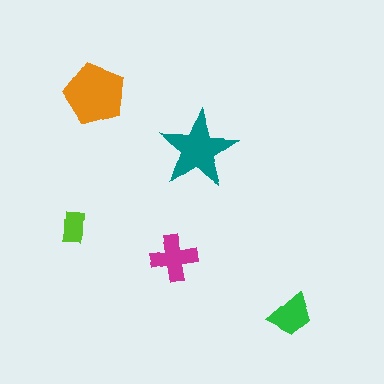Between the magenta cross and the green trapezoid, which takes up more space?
The magenta cross.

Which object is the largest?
The orange pentagon.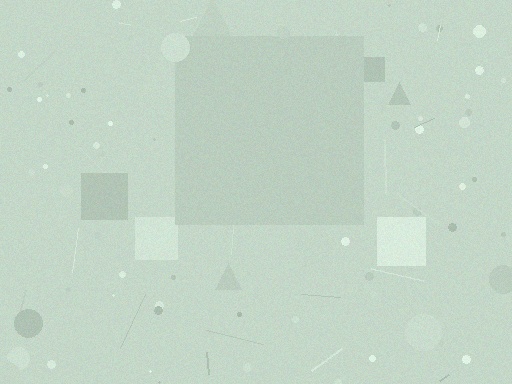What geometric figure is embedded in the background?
A square is embedded in the background.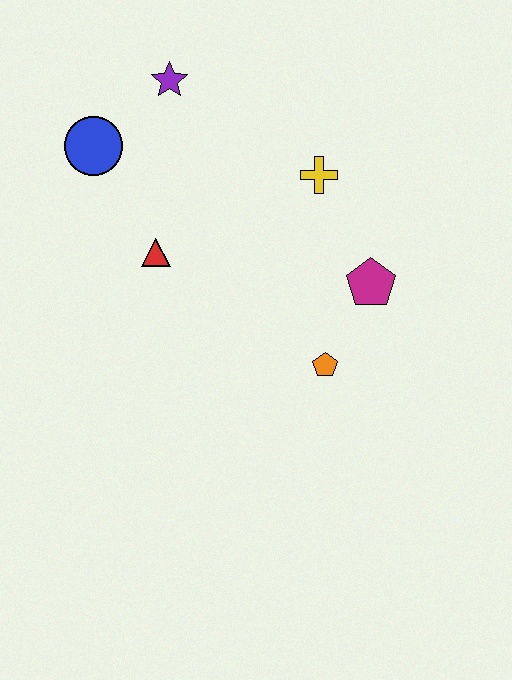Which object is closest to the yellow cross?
The magenta pentagon is closest to the yellow cross.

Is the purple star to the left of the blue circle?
No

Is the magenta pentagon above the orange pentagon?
Yes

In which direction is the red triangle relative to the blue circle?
The red triangle is below the blue circle.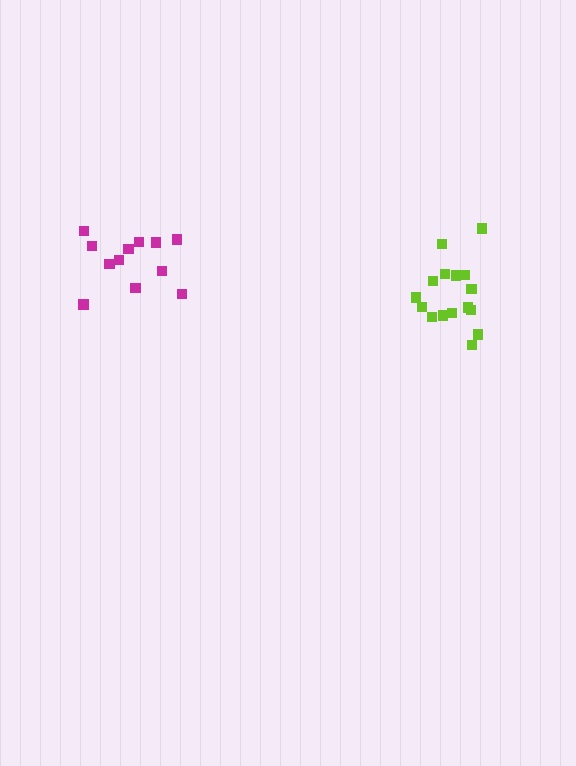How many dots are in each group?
Group 1: 12 dots, Group 2: 16 dots (28 total).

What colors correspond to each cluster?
The clusters are colored: magenta, lime.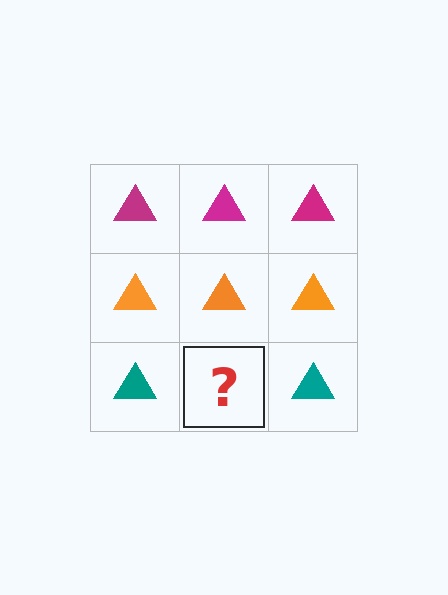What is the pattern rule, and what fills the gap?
The rule is that each row has a consistent color. The gap should be filled with a teal triangle.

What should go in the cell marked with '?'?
The missing cell should contain a teal triangle.